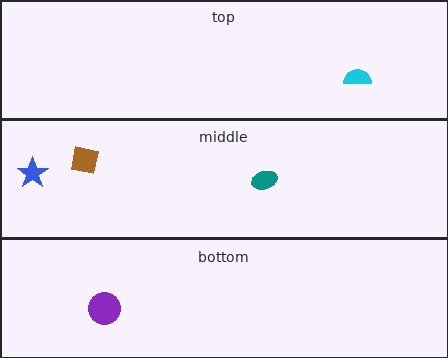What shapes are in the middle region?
The brown square, the teal ellipse, the blue star.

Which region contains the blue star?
The middle region.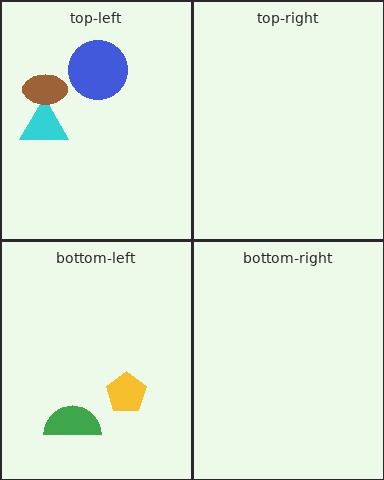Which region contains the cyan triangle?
The top-left region.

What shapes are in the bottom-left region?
The green semicircle, the yellow pentagon.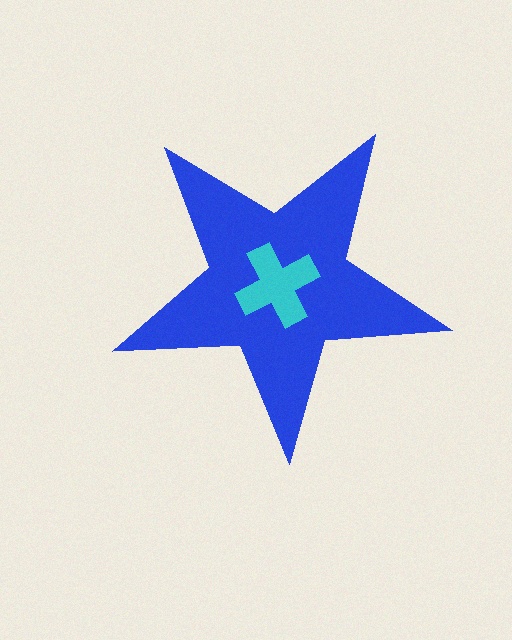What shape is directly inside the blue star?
The cyan cross.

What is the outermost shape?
The blue star.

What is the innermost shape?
The cyan cross.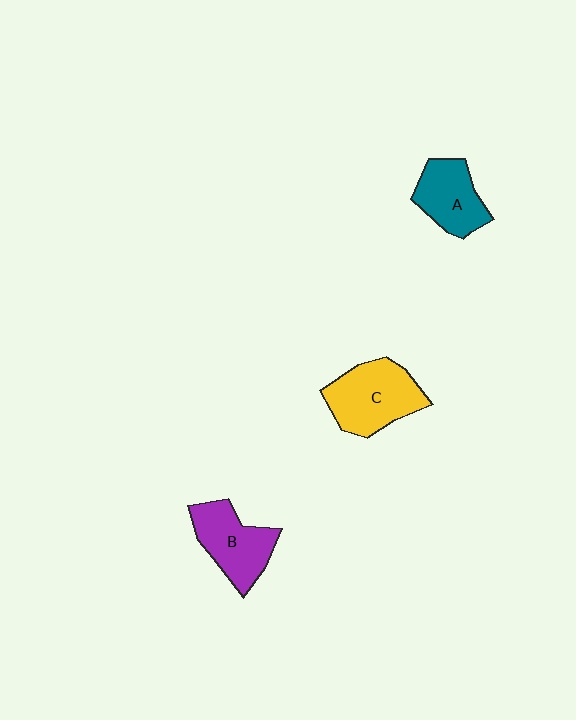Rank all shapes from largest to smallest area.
From largest to smallest: C (yellow), B (purple), A (teal).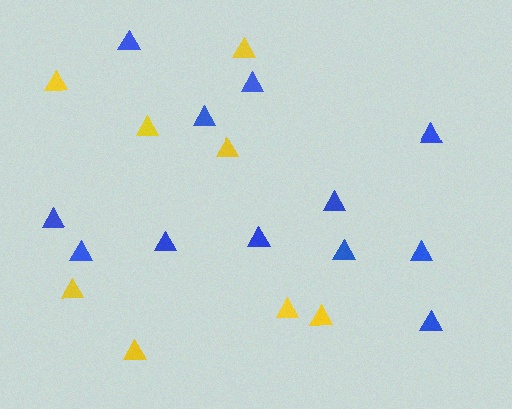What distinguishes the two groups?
There are 2 groups: one group of blue triangles (12) and one group of yellow triangles (8).